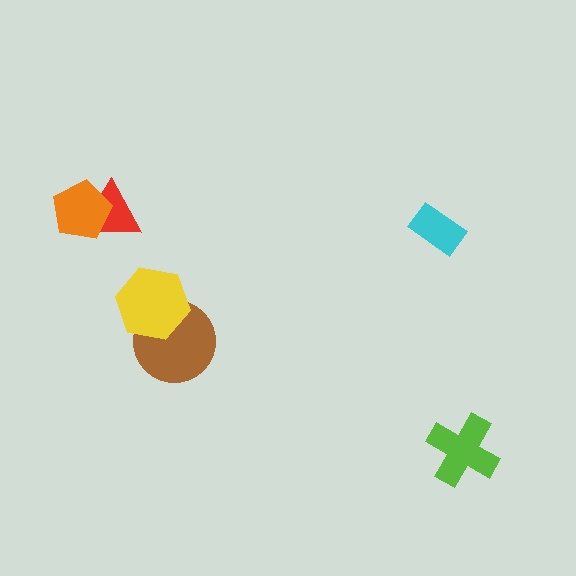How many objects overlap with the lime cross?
0 objects overlap with the lime cross.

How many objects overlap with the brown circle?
1 object overlaps with the brown circle.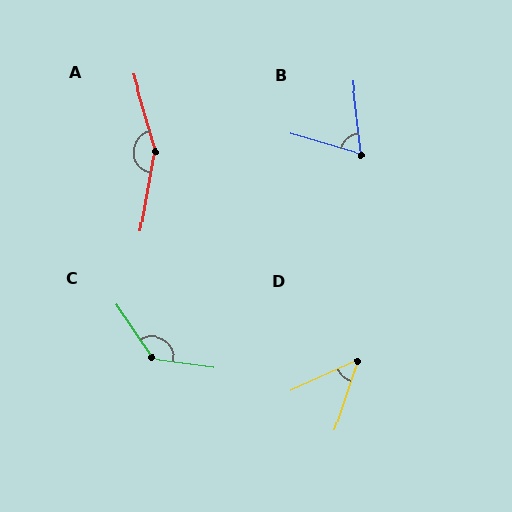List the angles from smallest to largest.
D (48°), B (67°), C (132°), A (154°).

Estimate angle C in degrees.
Approximately 132 degrees.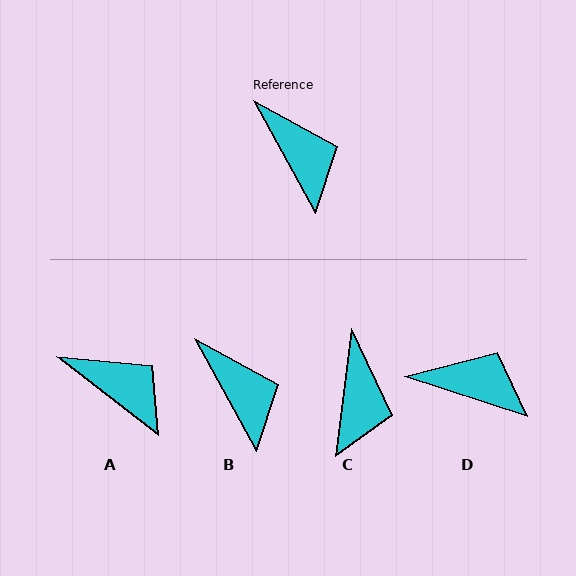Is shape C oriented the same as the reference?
No, it is off by about 36 degrees.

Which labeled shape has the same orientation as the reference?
B.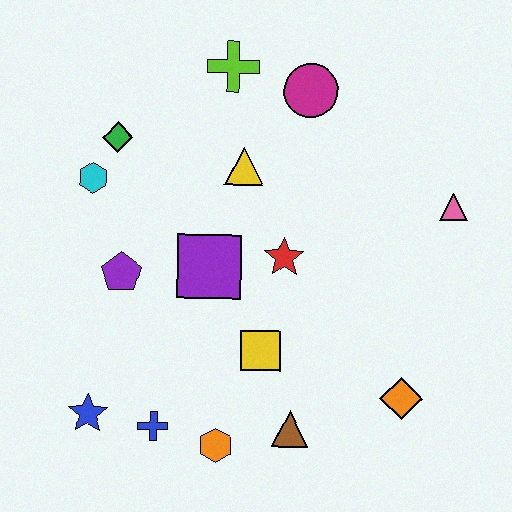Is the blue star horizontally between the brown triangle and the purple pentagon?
No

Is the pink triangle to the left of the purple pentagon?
No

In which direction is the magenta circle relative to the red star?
The magenta circle is above the red star.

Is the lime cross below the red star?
No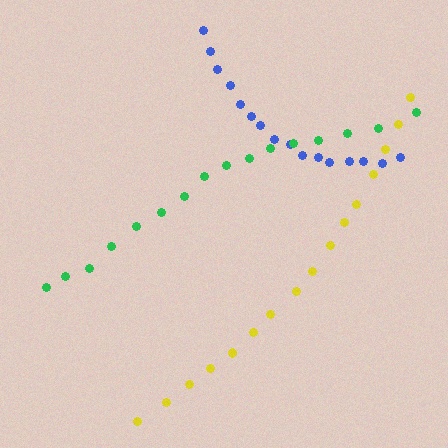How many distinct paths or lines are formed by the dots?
There are 3 distinct paths.